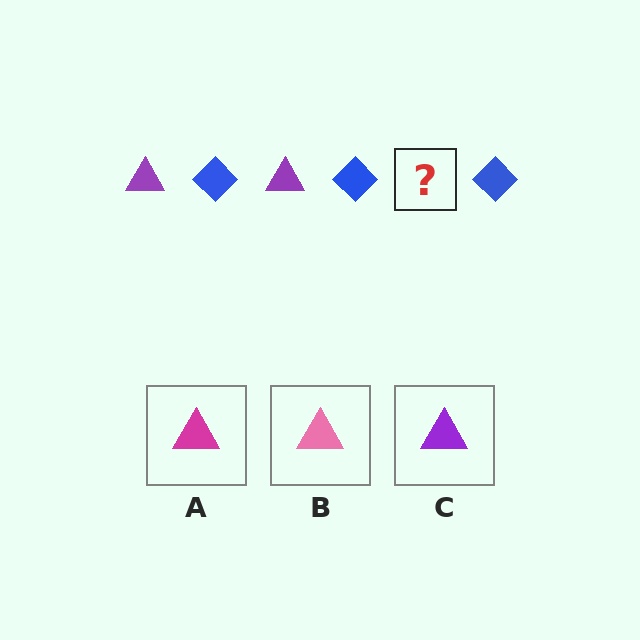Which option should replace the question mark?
Option C.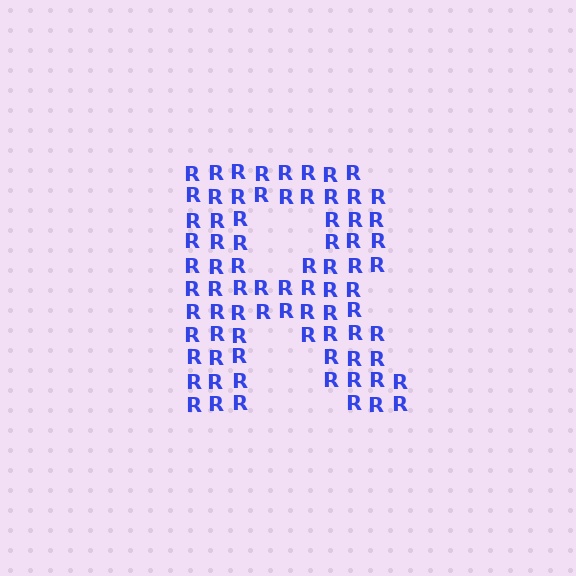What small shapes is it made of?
It is made of small letter R's.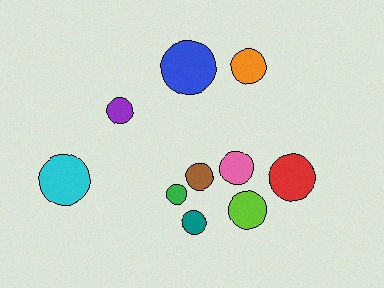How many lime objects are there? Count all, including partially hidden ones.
There is 1 lime object.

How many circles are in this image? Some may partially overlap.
There are 10 circles.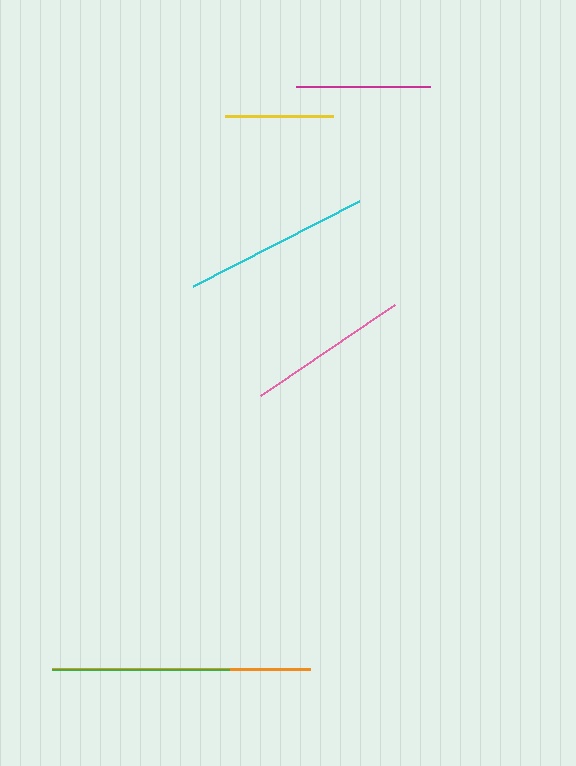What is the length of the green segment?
The green segment is approximately 178 pixels long.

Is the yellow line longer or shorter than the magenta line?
The magenta line is longer than the yellow line.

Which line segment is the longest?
The orange line is the longest at approximately 258 pixels.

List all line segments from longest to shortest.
From longest to shortest: orange, cyan, green, pink, magenta, yellow.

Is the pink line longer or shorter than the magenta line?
The pink line is longer than the magenta line.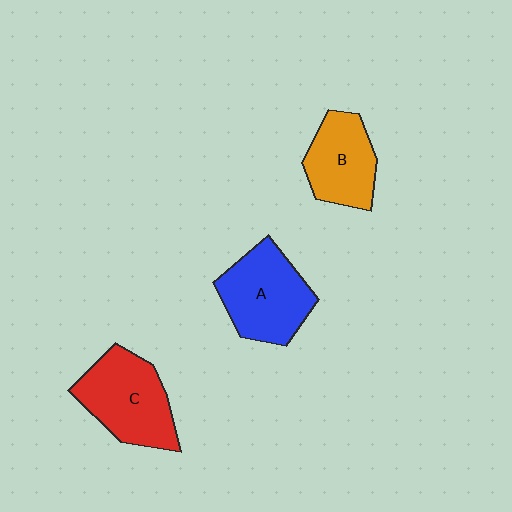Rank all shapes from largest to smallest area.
From largest to smallest: C (red), A (blue), B (orange).